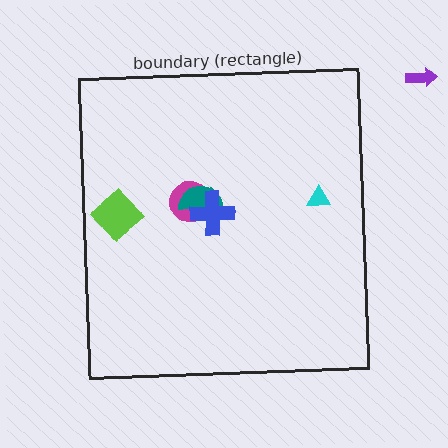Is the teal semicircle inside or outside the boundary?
Inside.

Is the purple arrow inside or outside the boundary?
Outside.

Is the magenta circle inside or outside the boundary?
Inside.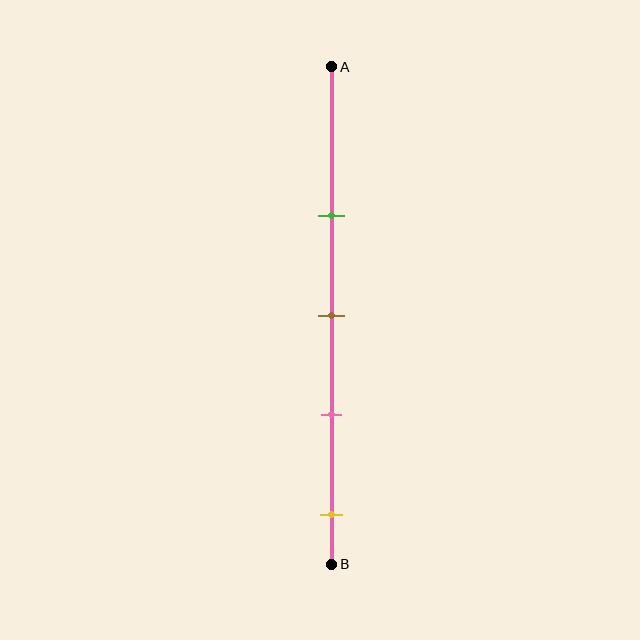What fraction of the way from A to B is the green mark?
The green mark is approximately 30% (0.3) of the way from A to B.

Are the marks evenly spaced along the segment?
Yes, the marks are approximately evenly spaced.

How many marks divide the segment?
There are 4 marks dividing the segment.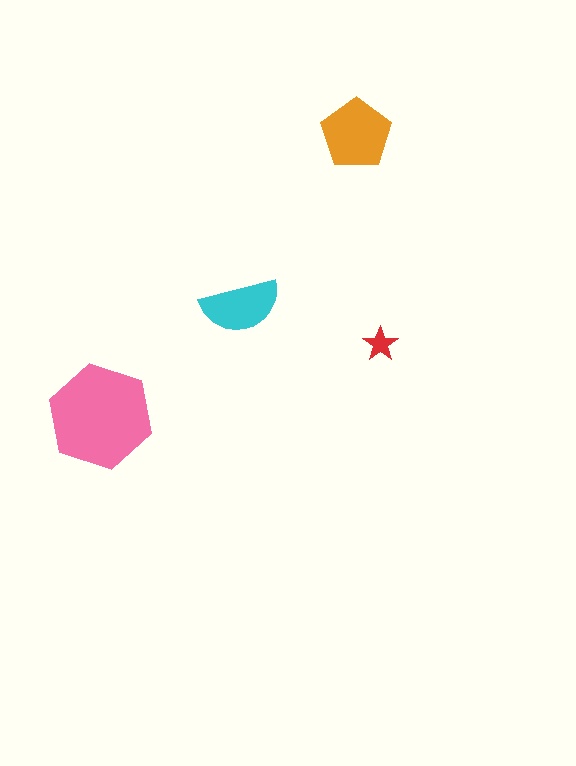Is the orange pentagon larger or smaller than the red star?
Larger.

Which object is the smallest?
The red star.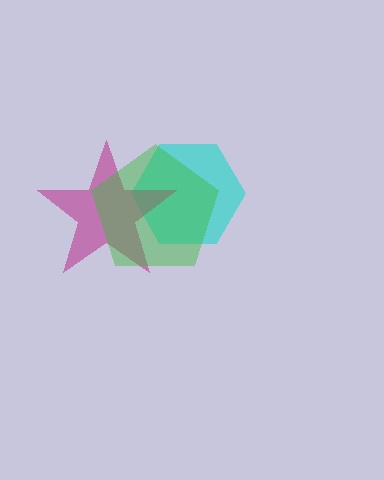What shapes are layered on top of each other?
The layered shapes are: a cyan hexagon, a magenta star, a green pentagon.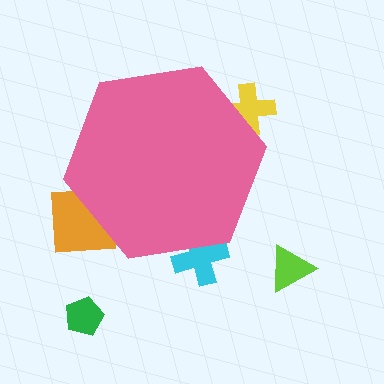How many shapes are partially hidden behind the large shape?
3 shapes are partially hidden.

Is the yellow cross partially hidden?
Yes, the yellow cross is partially hidden behind the pink hexagon.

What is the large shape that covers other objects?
A pink hexagon.